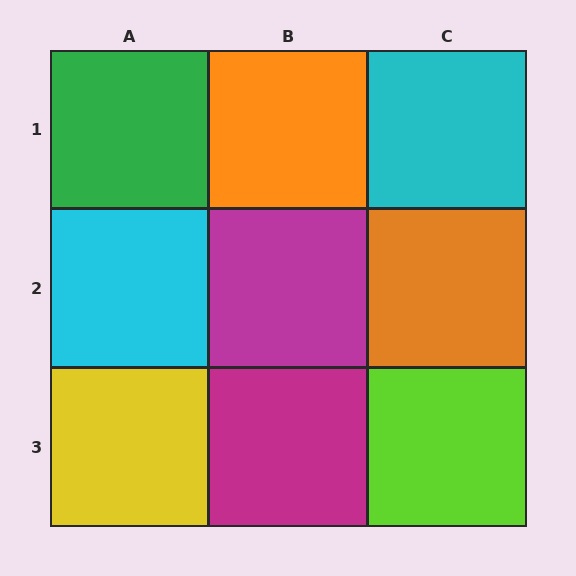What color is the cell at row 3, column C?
Lime.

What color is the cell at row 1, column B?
Orange.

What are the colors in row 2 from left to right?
Cyan, magenta, orange.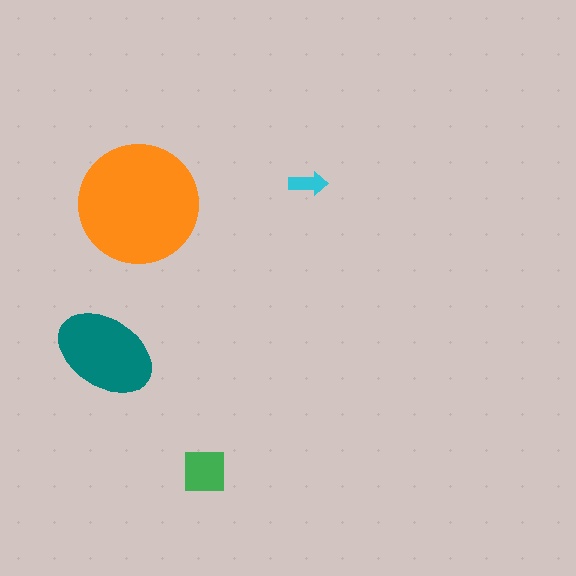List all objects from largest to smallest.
The orange circle, the teal ellipse, the green square, the cyan arrow.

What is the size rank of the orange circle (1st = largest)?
1st.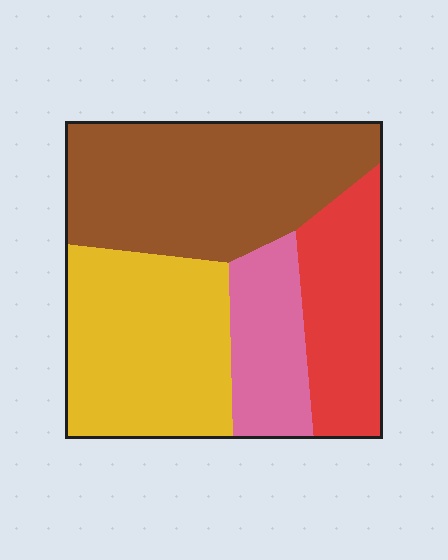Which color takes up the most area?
Brown, at roughly 35%.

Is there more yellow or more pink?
Yellow.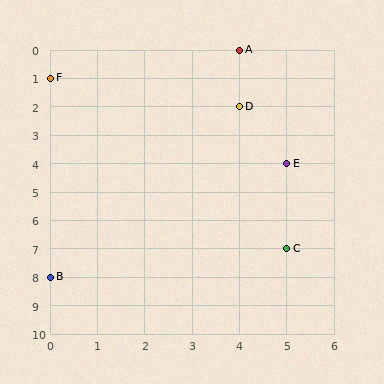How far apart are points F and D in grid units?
Points F and D are 4 columns and 1 row apart (about 4.1 grid units diagonally).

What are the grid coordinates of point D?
Point D is at grid coordinates (4, 2).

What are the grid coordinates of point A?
Point A is at grid coordinates (4, 0).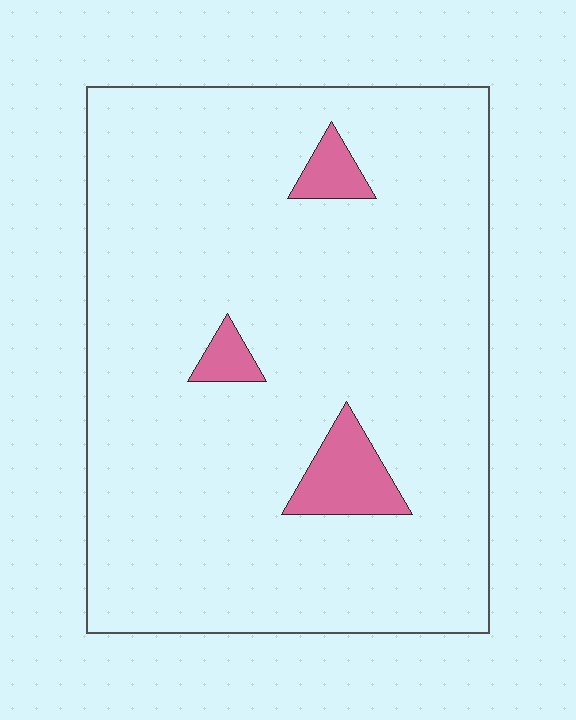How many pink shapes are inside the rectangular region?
3.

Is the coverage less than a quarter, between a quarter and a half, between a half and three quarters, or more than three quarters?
Less than a quarter.